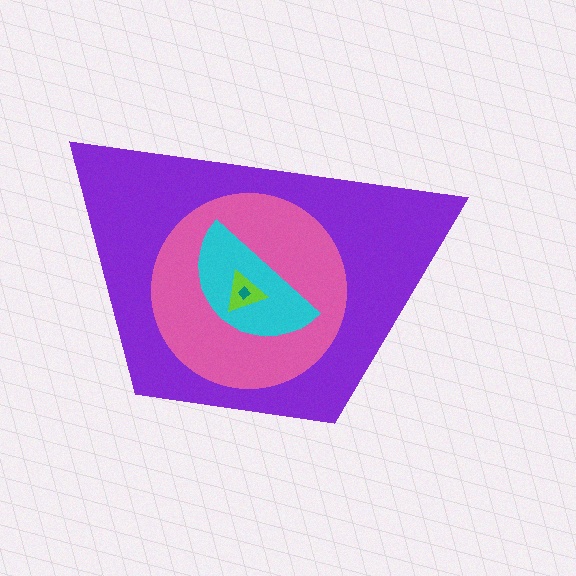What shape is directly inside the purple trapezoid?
The pink circle.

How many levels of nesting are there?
5.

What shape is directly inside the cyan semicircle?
The lime triangle.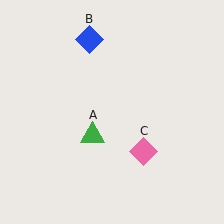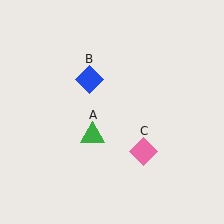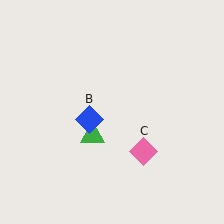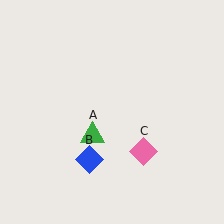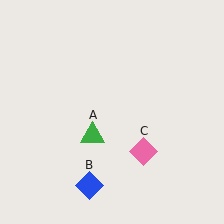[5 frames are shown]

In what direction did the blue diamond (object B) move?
The blue diamond (object B) moved down.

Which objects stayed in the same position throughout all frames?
Green triangle (object A) and pink diamond (object C) remained stationary.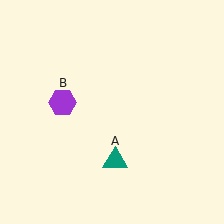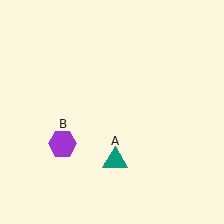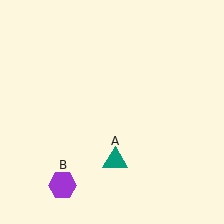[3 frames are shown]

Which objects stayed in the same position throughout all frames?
Teal triangle (object A) remained stationary.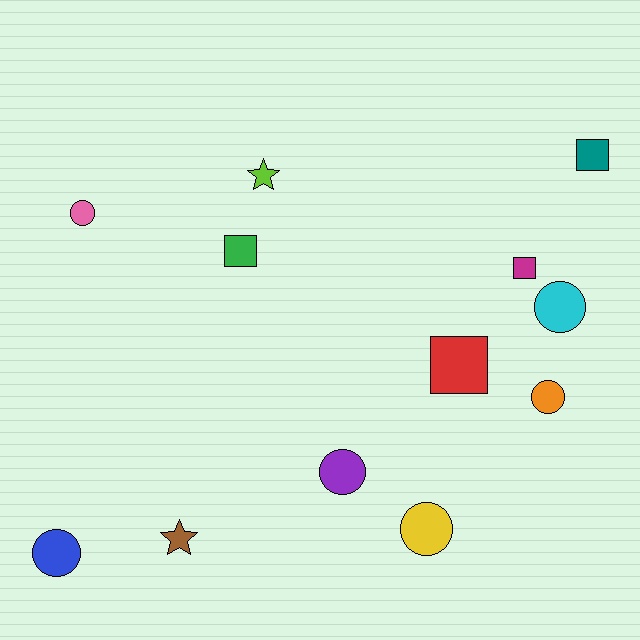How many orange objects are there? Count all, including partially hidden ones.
There is 1 orange object.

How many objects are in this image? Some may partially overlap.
There are 12 objects.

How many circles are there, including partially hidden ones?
There are 6 circles.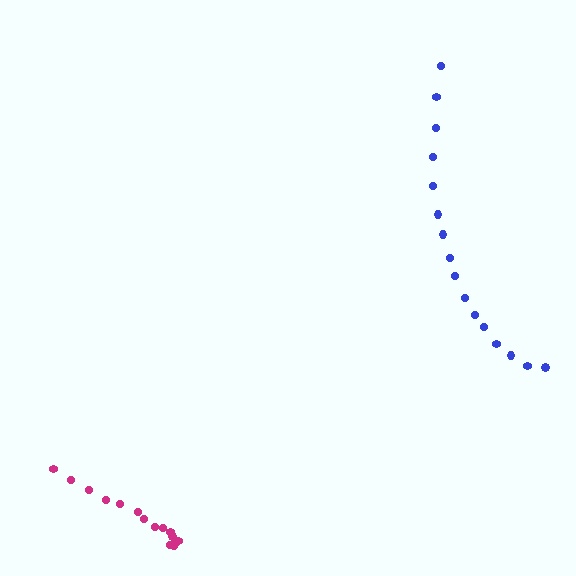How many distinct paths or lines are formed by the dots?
There are 2 distinct paths.